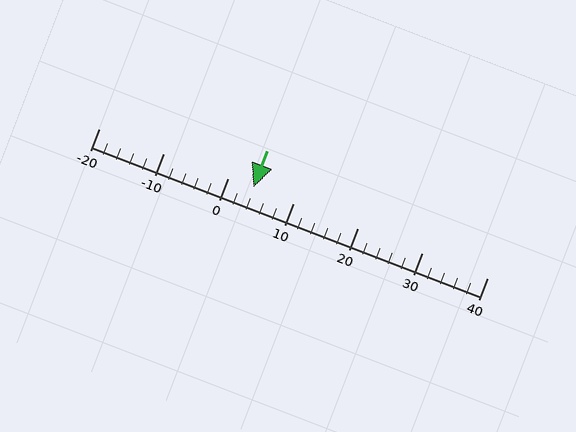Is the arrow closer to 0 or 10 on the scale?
The arrow is closer to 0.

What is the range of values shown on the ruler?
The ruler shows values from -20 to 40.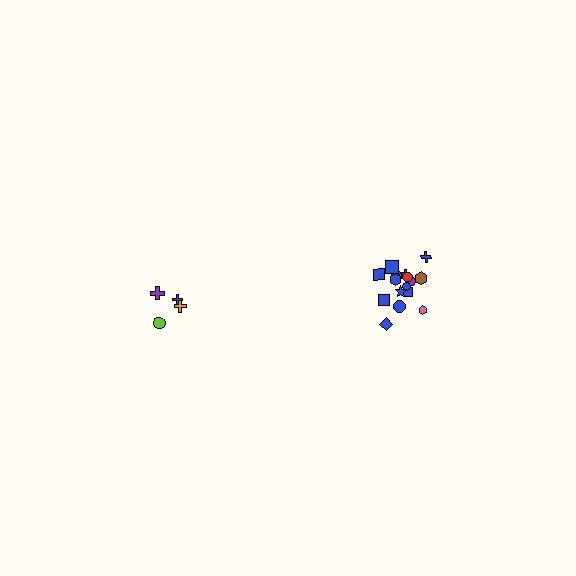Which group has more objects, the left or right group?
The right group.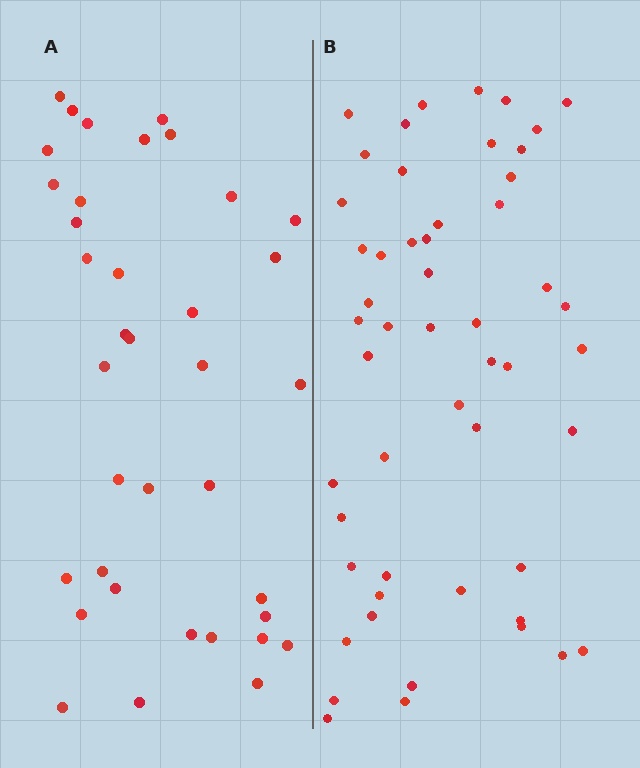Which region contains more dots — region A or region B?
Region B (the right region) has more dots.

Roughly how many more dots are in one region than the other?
Region B has approximately 15 more dots than region A.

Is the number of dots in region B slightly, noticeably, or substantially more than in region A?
Region B has noticeably more, but not dramatically so. The ratio is roughly 1.4 to 1.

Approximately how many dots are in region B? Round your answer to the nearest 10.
About 50 dots. (The exact count is 52, which rounds to 50.)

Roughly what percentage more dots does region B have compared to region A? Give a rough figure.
About 40% more.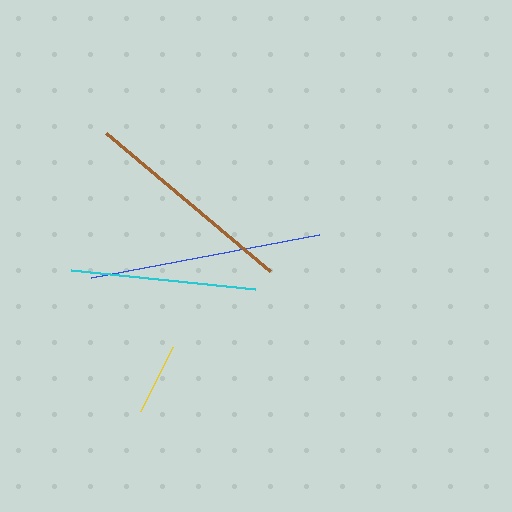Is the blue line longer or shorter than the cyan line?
The blue line is longer than the cyan line.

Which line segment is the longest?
The blue line is the longest at approximately 232 pixels.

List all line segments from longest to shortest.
From longest to shortest: blue, brown, cyan, yellow.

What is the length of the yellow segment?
The yellow segment is approximately 72 pixels long.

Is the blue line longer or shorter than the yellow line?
The blue line is longer than the yellow line.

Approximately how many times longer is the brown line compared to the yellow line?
The brown line is approximately 3.0 times the length of the yellow line.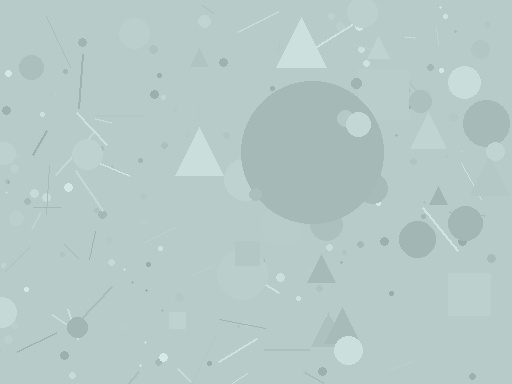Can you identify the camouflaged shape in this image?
The camouflaged shape is a circle.